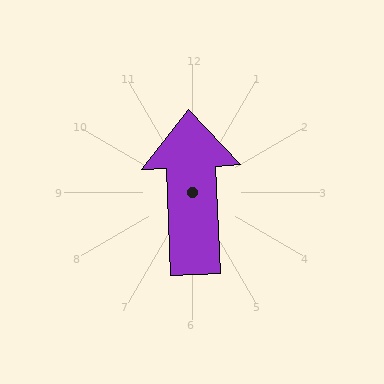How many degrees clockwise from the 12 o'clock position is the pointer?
Approximately 357 degrees.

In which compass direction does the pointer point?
North.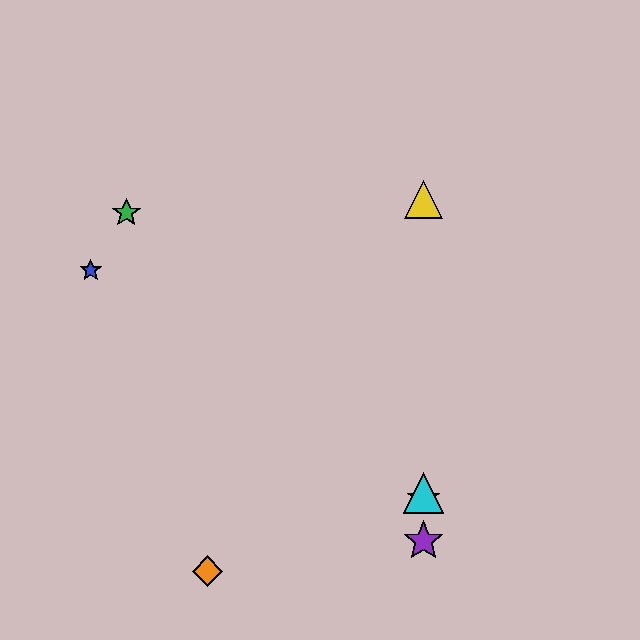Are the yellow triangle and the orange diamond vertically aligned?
No, the yellow triangle is at x≈423 and the orange diamond is at x≈208.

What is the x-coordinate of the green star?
The green star is at x≈126.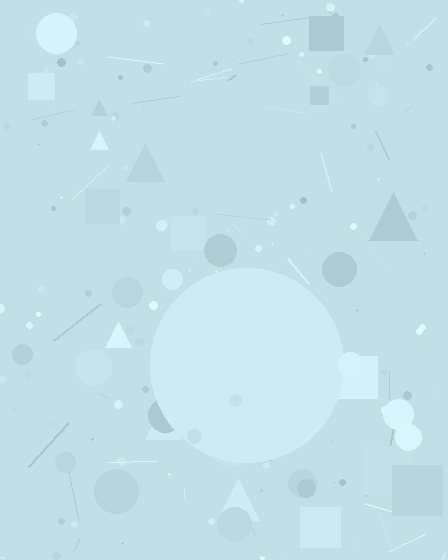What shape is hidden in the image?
A circle is hidden in the image.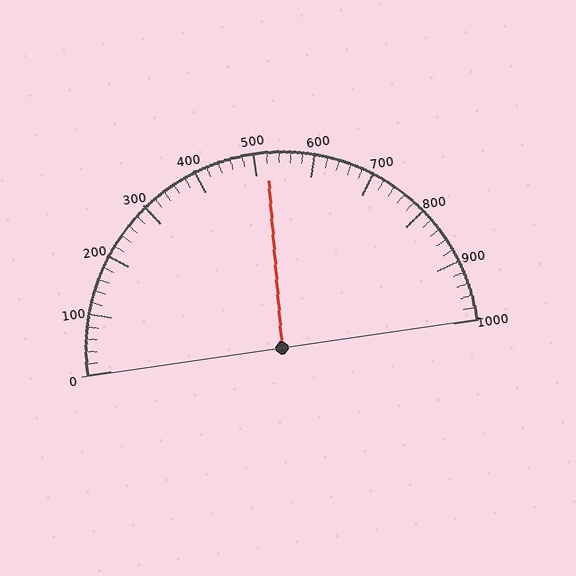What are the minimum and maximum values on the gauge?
The gauge ranges from 0 to 1000.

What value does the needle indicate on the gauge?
The needle indicates approximately 520.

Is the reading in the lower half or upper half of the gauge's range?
The reading is in the upper half of the range (0 to 1000).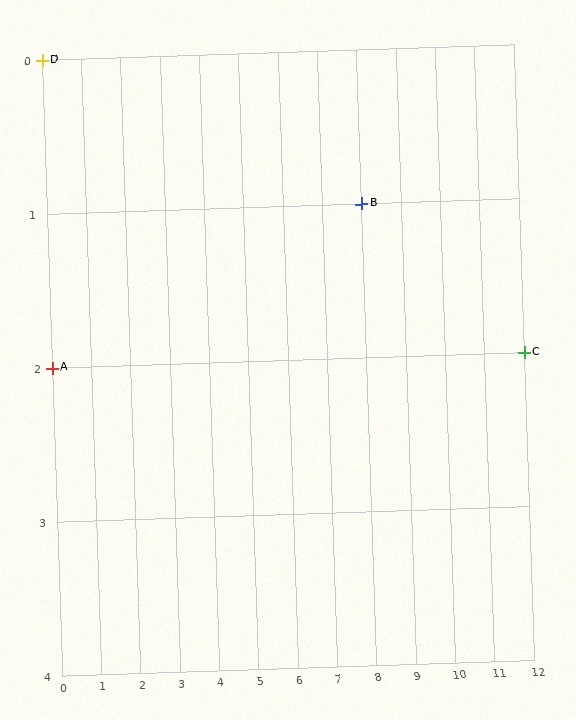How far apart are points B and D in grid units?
Points B and D are 8 columns and 1 row apart (about 8.1 grid units diagonally).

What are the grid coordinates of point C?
Point C is at grid coordinates (12, 2).